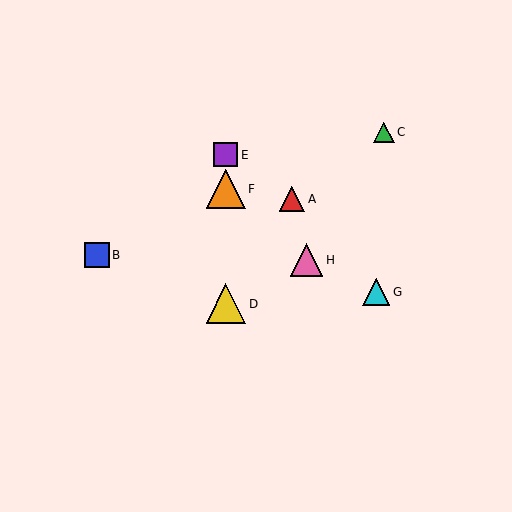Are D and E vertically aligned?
Yes, both are at x≈226.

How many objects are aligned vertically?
3 objects (D, E, F) are aligned vertically.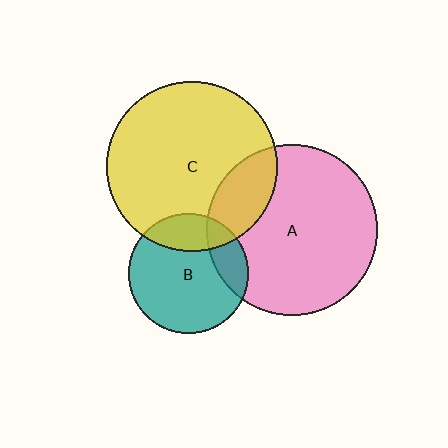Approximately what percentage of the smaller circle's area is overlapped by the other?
Approximately 20%.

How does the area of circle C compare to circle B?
Approximately 2.0 times.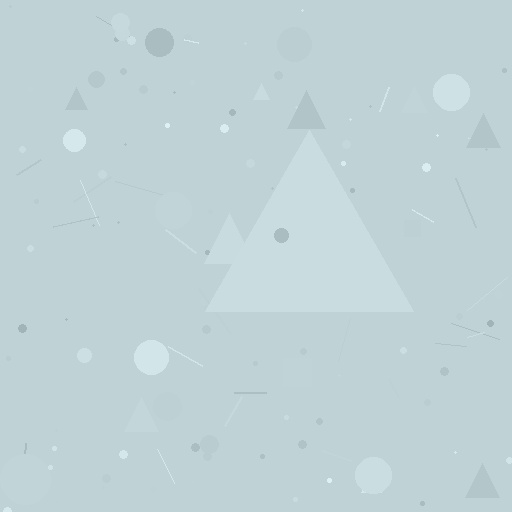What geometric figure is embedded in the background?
A triangle is embedded in the background.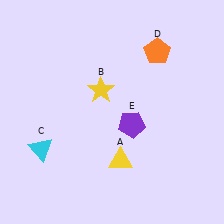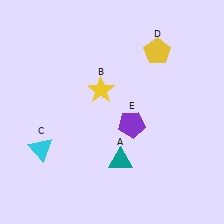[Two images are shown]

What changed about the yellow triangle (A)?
In Image 1, A is yellow. In Image 2, it changed to teal.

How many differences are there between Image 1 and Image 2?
There are 2 differences between the two images.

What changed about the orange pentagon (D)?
In Image 1, D is orange. In Image 2, it changed to yellow.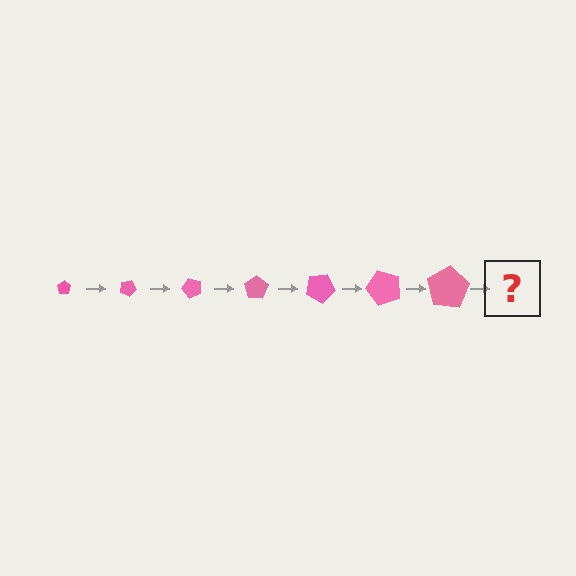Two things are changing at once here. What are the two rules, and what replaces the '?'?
The two rules are that the pentagon grows larger each step and it rotates 25 degrees each step. The '?' should be a pentagon, larger than the previous one and rotated 175 degrees from the start.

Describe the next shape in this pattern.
It should be a pentagon, larger than the previous one and rotated 175 degrees from the start.